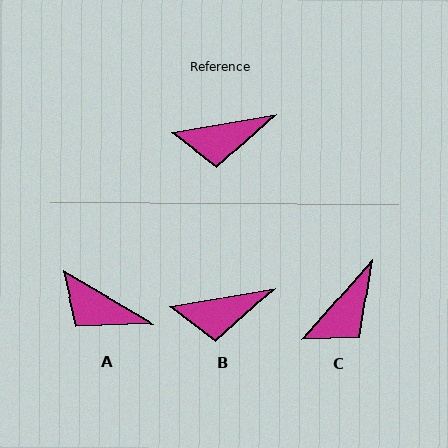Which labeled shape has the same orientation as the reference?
B.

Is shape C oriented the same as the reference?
No, it is off by about 39 degrees.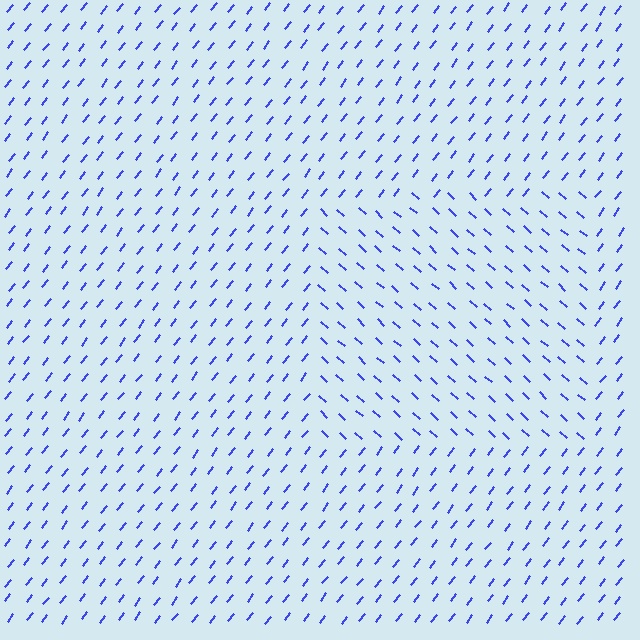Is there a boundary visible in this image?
Yes, there is a texture boundary formed by a change in line orientation.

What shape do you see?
I see a rectangle.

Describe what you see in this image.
The image is filled with small blue line segments. A rectangle region in the image has lines oriented differently from the surrounding lines, creating a visible texture boundary.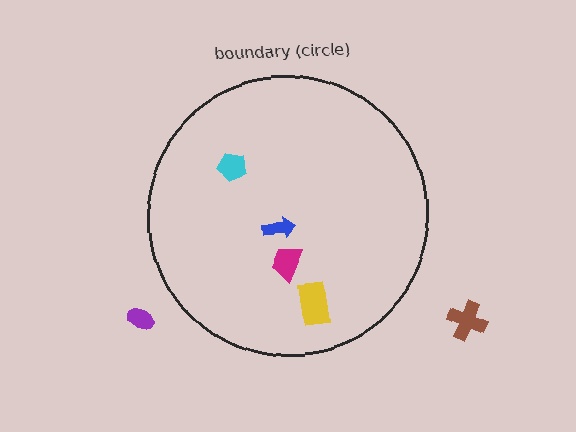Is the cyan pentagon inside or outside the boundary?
Inside.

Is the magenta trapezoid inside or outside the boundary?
Inside.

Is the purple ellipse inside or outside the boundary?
Outside.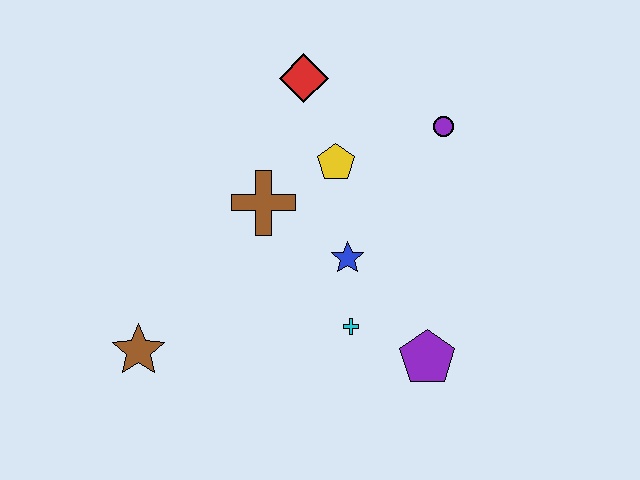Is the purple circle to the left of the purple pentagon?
No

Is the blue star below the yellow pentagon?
Yes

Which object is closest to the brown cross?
The yellow pentagon is closest to the brown cross.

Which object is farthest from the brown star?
The purple circle is farthest from the brown star.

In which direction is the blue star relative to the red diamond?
The blue star is below the red diamond.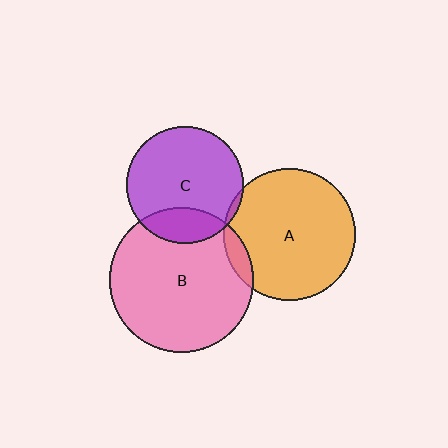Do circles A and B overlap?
Yes.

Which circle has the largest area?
Circle B (pink).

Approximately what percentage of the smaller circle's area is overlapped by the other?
Approximately 10%.